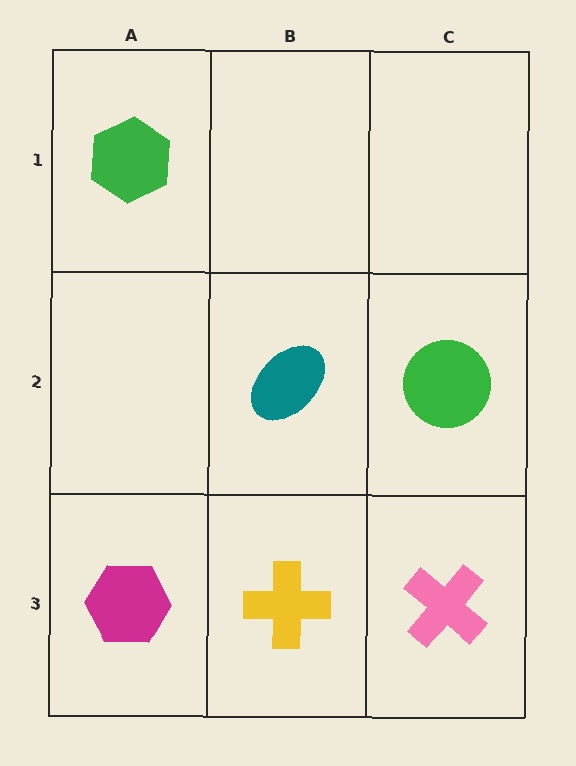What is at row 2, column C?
A green circle.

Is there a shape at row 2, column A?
No, that cell is empty.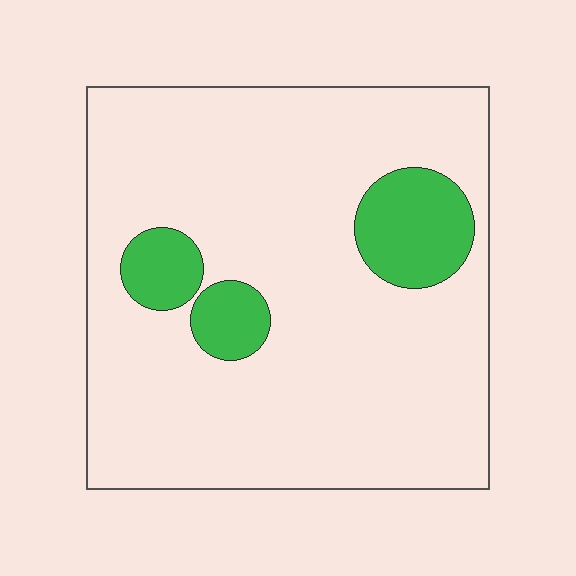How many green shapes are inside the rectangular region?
3.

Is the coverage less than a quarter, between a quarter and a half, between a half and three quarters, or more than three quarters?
Less than a quarter.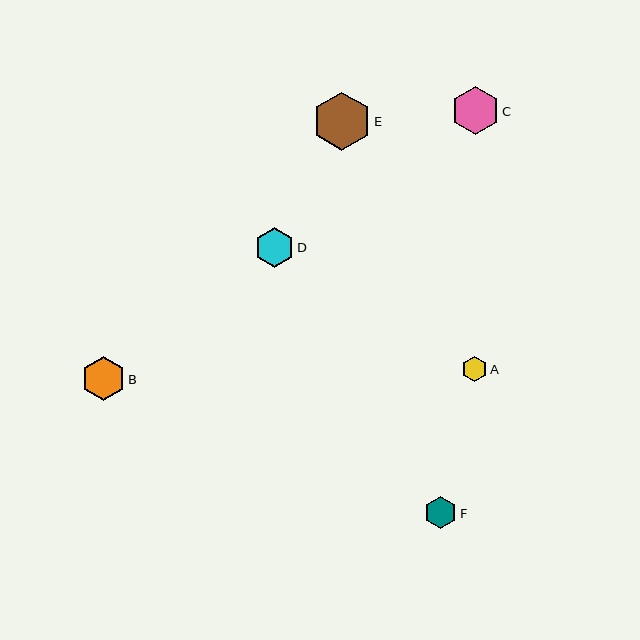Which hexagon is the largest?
Hexagon E is the largest with a size of approximately 58 pixels.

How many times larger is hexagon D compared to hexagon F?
Hexagon D is approximately 1.2 times the size of hexagon F.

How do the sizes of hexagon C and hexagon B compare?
Hexagon C and hexagon B are approximately the same size.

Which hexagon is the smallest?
Hexagon A is the smallest with a size of approximately 25 pixels.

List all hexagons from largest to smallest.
From largest to smallest: E, C, B, D, F, A.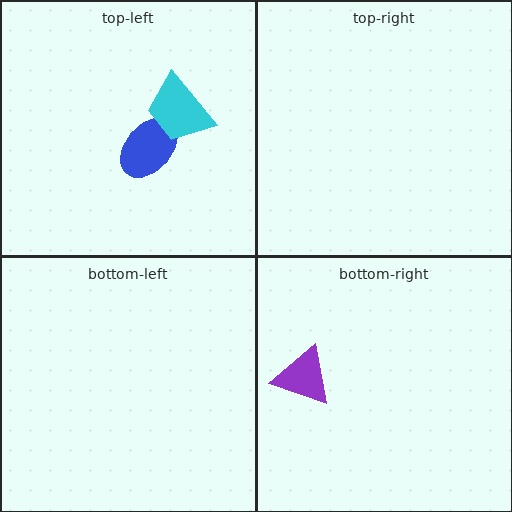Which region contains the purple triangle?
The bottom-right region.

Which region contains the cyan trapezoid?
The top-left region.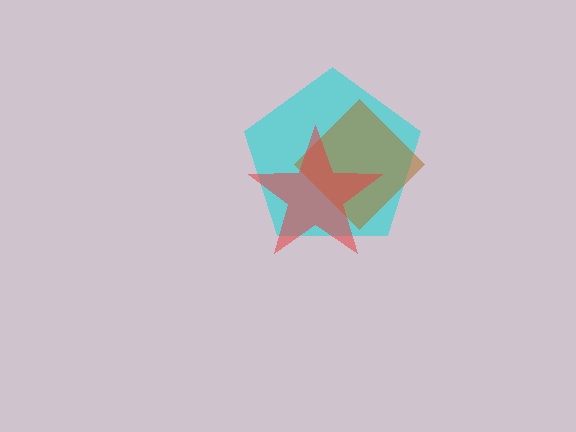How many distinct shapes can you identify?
There are 3 distinct shapes: a cyan pentagon, a brown diamond, a red star.